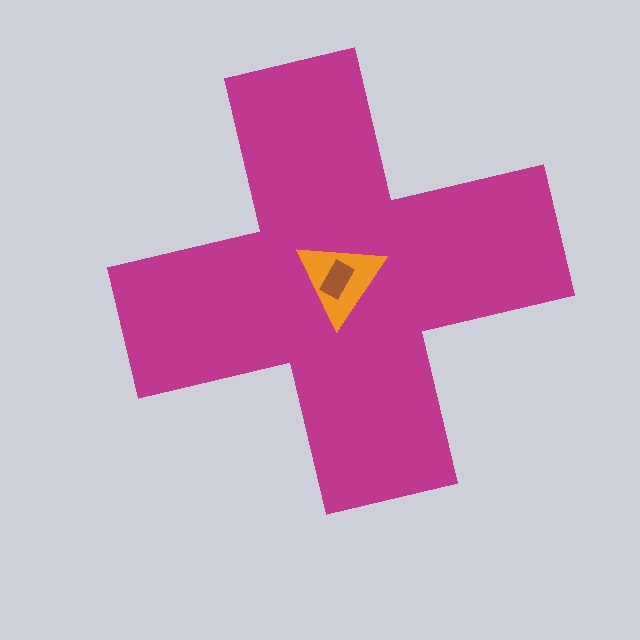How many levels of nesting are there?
3.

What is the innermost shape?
The brown rectangle.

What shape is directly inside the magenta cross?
The orange triangle.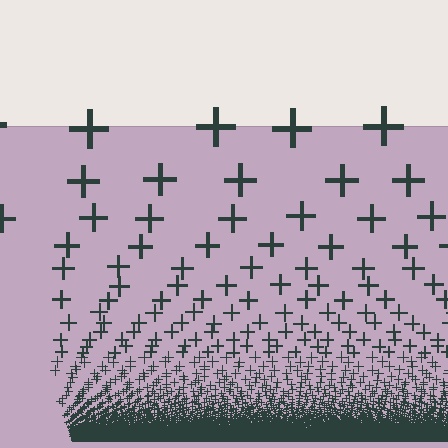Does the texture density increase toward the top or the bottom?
Density increases toward the bottom.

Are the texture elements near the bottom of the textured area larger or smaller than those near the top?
Smaller. The gradient is inverted — elements near the bottom are smaller and denser.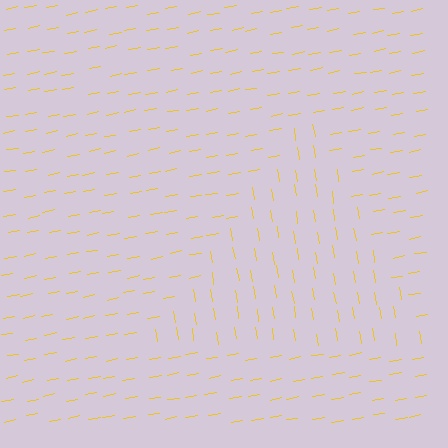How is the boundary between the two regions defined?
The boundary is defined purely by a change in line orientation (approximately 88 degrees difference). All lines are the same color and thickness.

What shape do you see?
I see a triangle.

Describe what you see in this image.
The image is filled with small yellow line segments. A triangle region in the image has lines oriented differently from the surrounding lines, creating a visible texture boundary.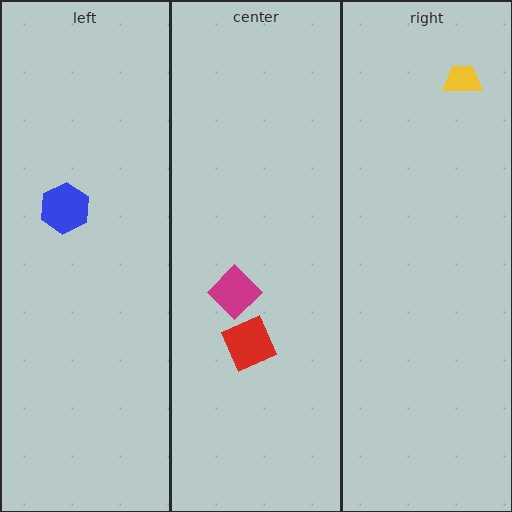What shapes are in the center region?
The magenta diamond, the red square.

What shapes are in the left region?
The blue hexagon.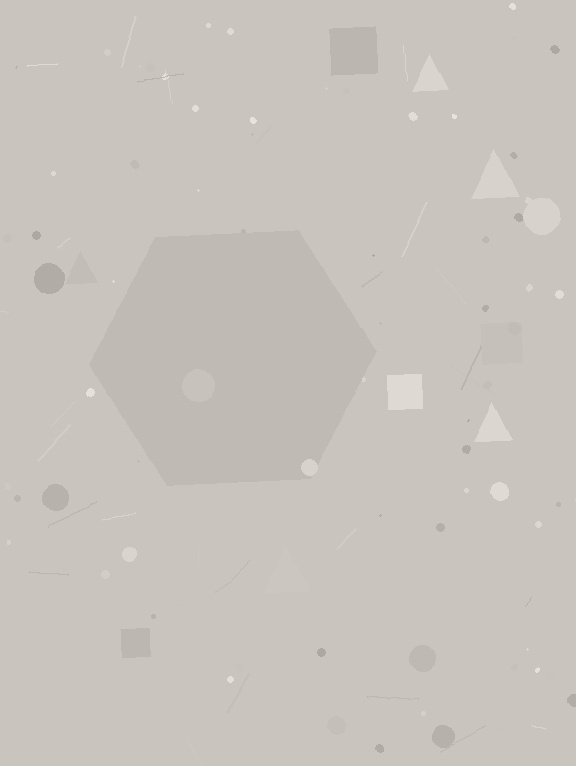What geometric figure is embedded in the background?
A hexagon is embedded in the background.